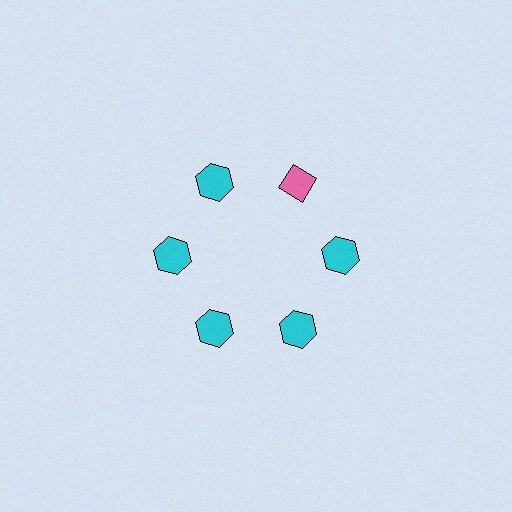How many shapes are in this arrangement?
There are 6 shapes arranged in a ring pattern.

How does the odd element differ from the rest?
It differs in both color (pink instead of cyan) and shape (diamond instead of hexagon).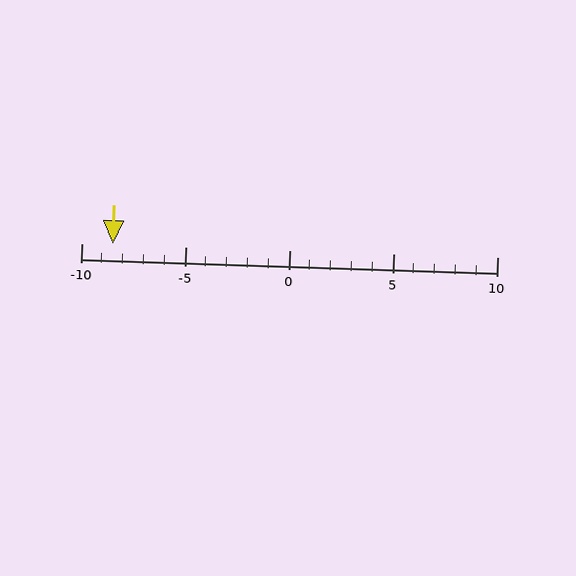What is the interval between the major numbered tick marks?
The major tick marks are spaced 5 units apart.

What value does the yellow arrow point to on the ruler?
The yellow arrow points to approximately -8.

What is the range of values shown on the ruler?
The ruler shows values from -10 to 10.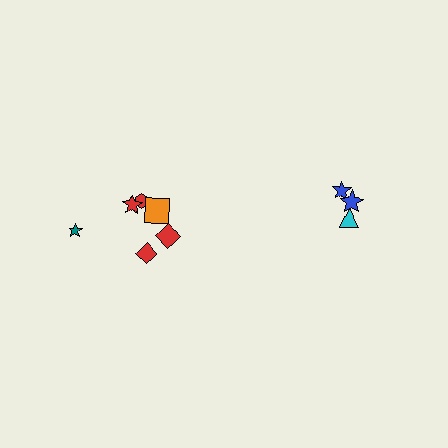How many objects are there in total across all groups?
There are 9 objects.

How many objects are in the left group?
There are 6 objects.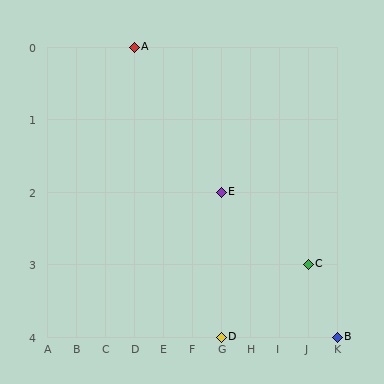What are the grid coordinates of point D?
Point D is at grid coordinates (G, 4).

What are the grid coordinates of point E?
Point E is at grid coordinates (G, 2).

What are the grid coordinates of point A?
Point A is at grid coordinates (D, 0).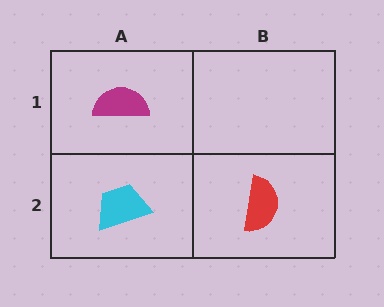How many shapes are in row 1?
1 shape.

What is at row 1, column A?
A magenta semicircle.